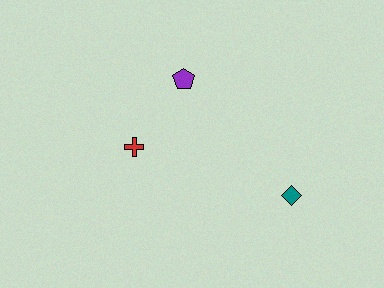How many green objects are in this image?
There are no green objects.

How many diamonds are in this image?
There is 1 diamond.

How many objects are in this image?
There are 3 objects.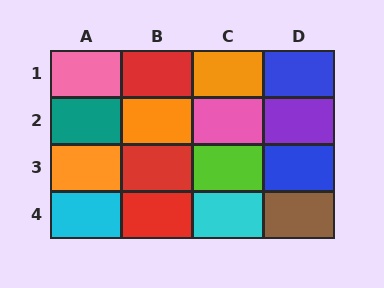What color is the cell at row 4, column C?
Cyan.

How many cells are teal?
1 cell is teal.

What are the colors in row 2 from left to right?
Teal, orange, pink, purple.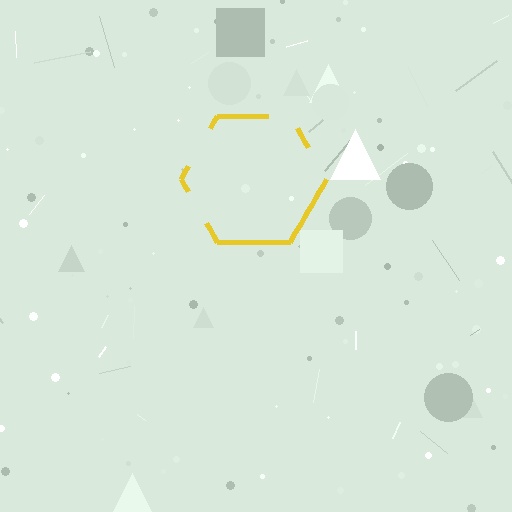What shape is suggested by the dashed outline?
The dashed outline suggests a hexagon.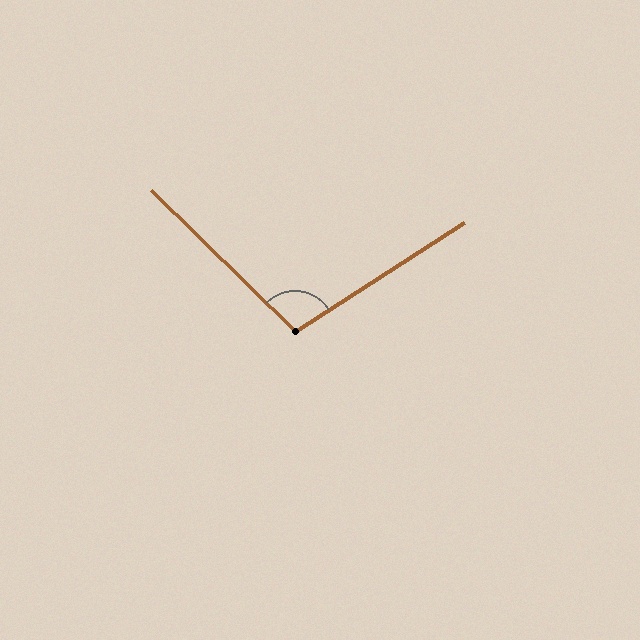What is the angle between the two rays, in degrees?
Approximately 103 degrees.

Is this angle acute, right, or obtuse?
It is obtuse.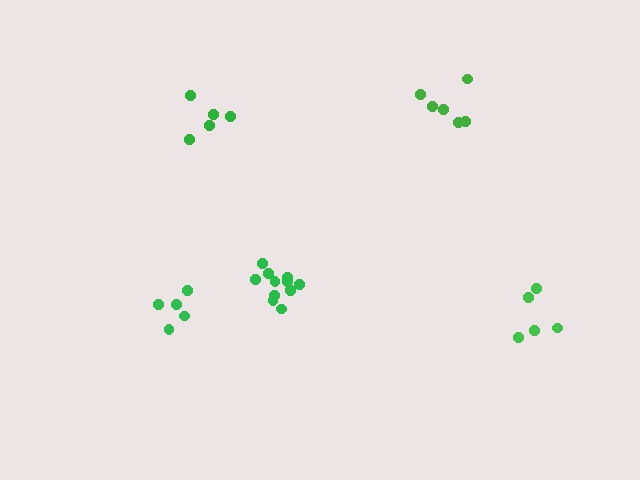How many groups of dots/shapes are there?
There are 5 groups.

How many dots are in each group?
Group 1: 11 dots, Group 2: 5 dots, Group 3: 5 dots, Group 4: 6 dots, Group 5: 5 dots (32 total).